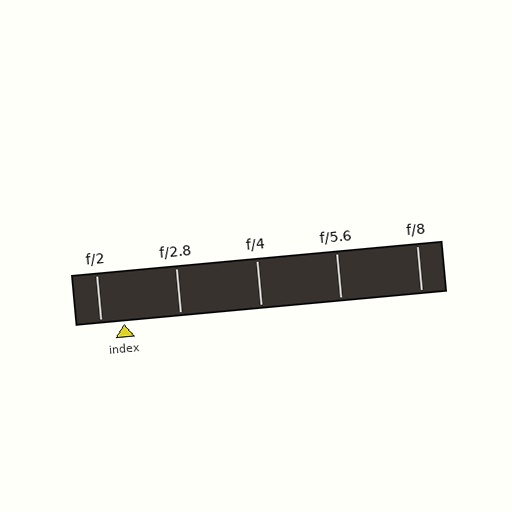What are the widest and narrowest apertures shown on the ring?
The widest aperture shown is f/2 and the narrowest is f/8.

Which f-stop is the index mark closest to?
The index mark is closest to f/2.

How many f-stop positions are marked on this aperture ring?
There are 5 f-stop positions marked.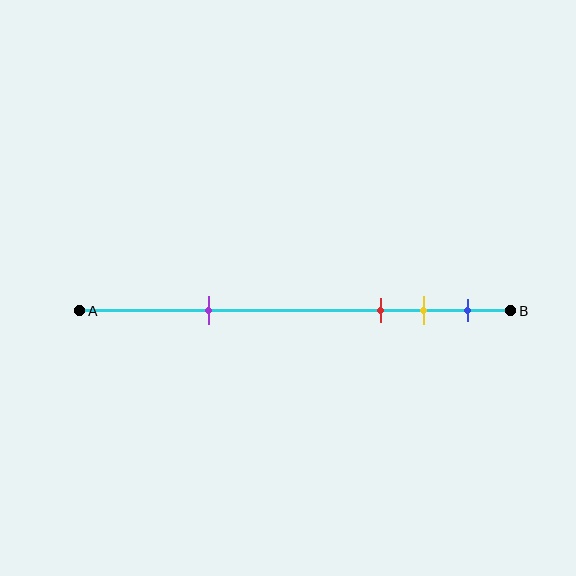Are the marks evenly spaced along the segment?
No, the marks are not evenly spaced.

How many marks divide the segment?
There are 4 marks dividing the segment.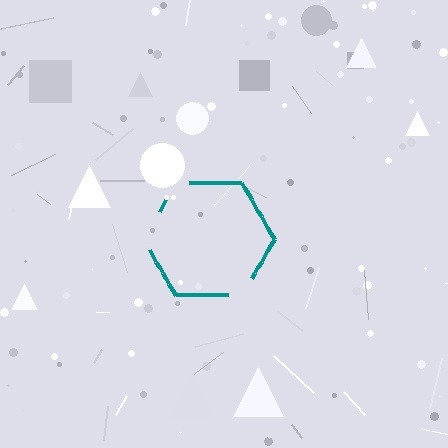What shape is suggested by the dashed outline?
The dashed outline suggests a hexagon.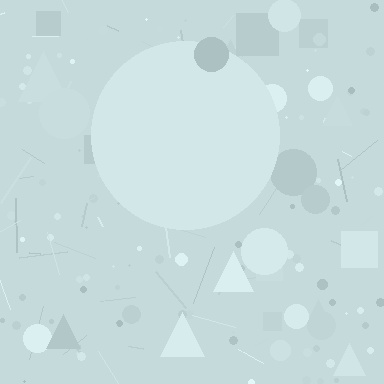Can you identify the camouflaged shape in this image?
The camouflaged shape is a circle.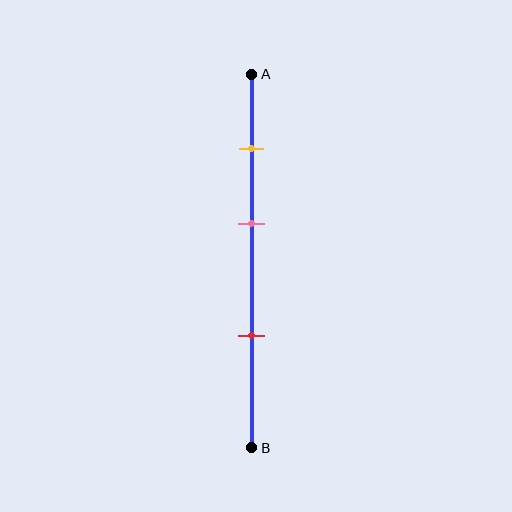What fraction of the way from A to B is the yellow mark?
The yellow mark is approximately 20% (0.2) of the way from A to B.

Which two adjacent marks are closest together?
The yellow and pink marks are the closest adjacent pair.